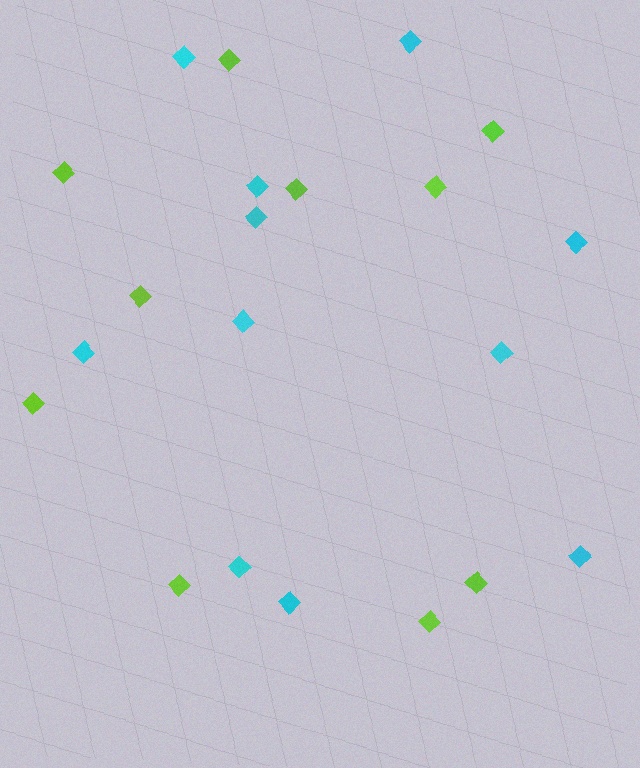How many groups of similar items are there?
There are 2 groups: one group of lime diamonds (10) and one group of cyan diamonds (11).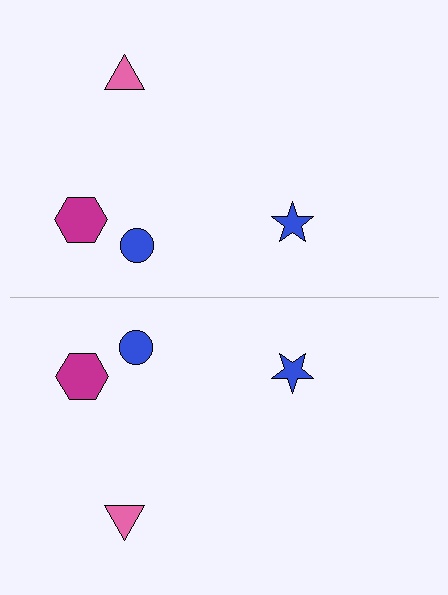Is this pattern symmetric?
Yes, this pattern has bilateral (reflection) symmetry.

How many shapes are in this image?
There are 8 shapes in this image.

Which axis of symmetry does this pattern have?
The pattern has a horizontal axis of symmetry running through the center of the image.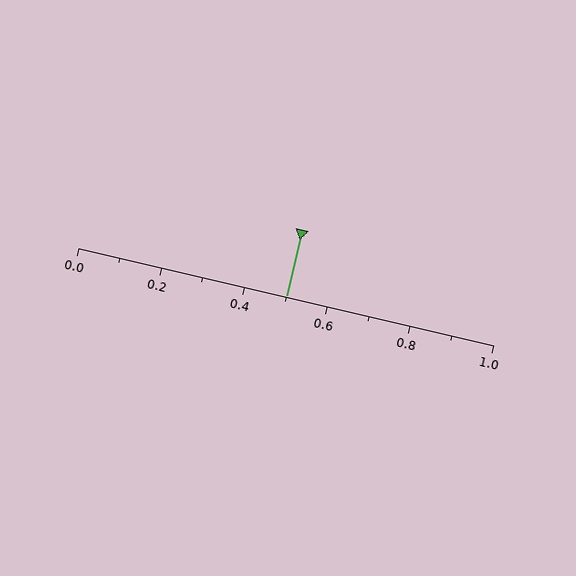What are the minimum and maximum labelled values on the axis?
The axis runs from 0.0 to 1.0.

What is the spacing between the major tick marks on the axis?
The major ticks are spaced 0.2 apart.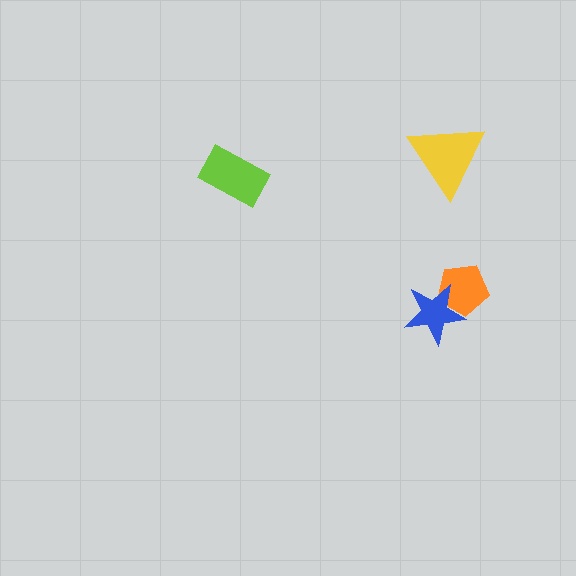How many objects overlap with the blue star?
1 object overlaps with the blue star.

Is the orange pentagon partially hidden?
Yes, it is partially covered by another shape.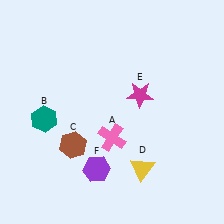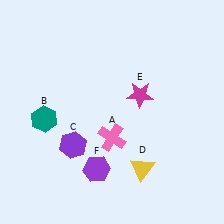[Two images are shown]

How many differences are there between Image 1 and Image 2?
There is 1 difference between the two images.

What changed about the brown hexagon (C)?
In Image 1, C is brown. In Image 2, it changed to purple.